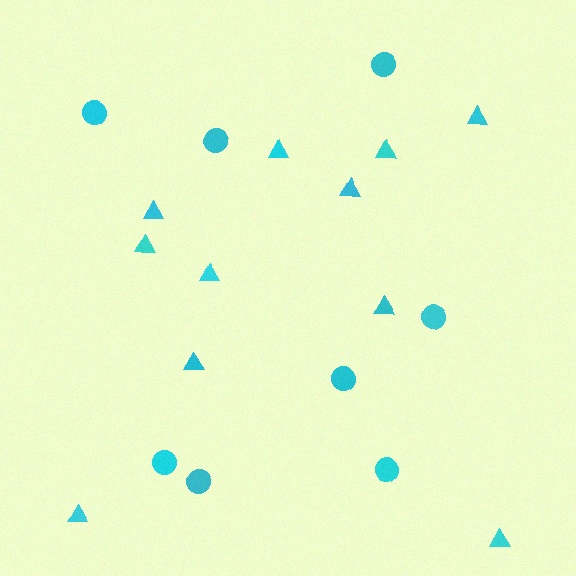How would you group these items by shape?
There are 2 groups: one group of circles (8) and one group of triangles (11).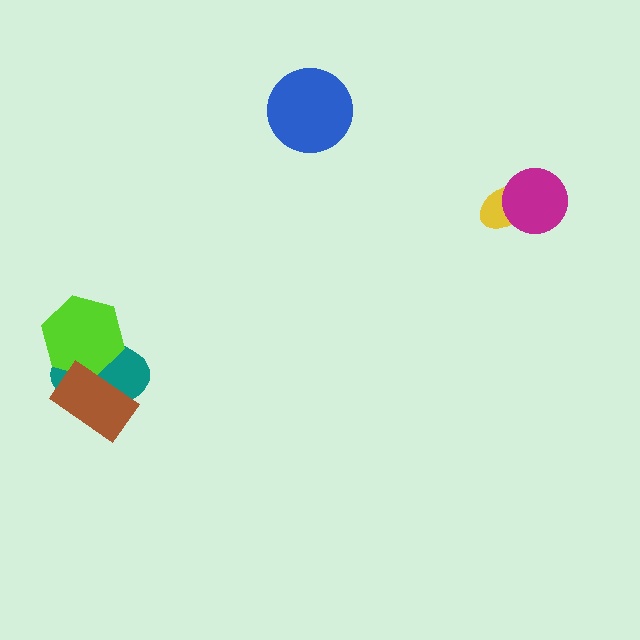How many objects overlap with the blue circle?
0 objects overlap with the blue circle.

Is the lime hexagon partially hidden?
Yes, it is partially covered by another shape.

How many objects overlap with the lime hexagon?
2 objects overlap with the lime hexagon.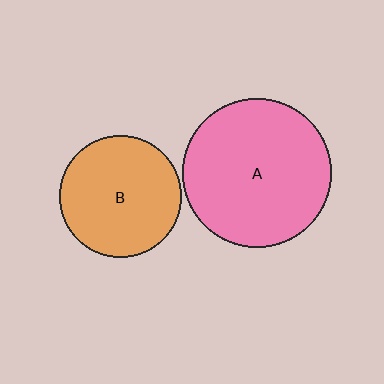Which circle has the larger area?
Circle A (pink).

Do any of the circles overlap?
No, none of the circles overlap.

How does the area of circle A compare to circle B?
Approximately 1.5 times.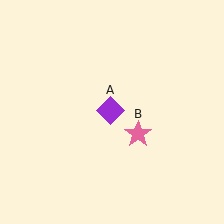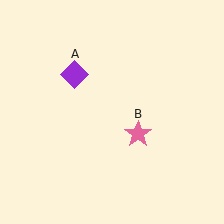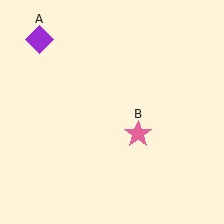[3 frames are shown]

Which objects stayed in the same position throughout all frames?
Pink star (object B) remained stationary.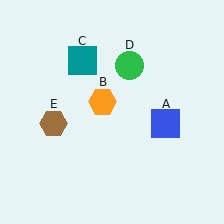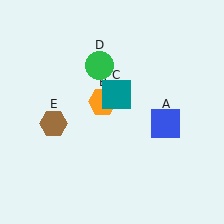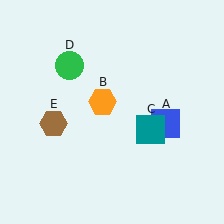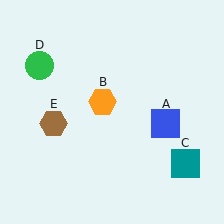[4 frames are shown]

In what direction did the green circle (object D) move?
The green circle (object D) moved left.